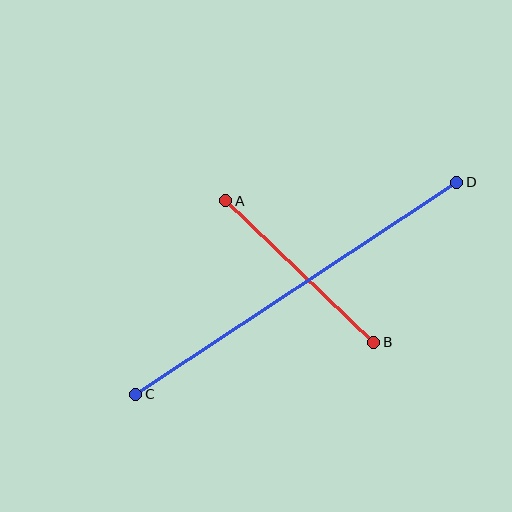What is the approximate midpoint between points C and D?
The midpoint is at approximately (296, 288) pixels.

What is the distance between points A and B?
The distance is approximately 205 pixels.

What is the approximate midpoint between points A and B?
The midpoint is at approximately (300, 272) pixels.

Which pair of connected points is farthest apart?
Points C and D are farthest apart.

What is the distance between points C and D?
The distance is approximately 385 pixels.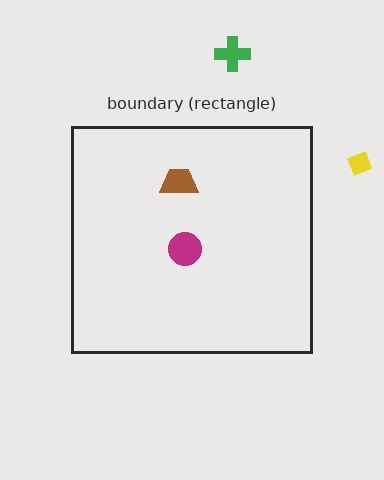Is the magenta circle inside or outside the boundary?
Inside.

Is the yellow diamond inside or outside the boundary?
Outside.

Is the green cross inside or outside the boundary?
Outside.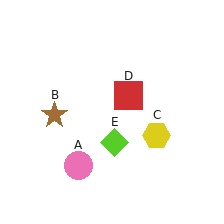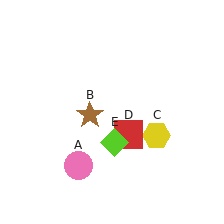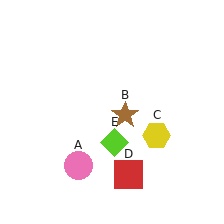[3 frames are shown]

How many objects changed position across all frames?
2 objects changed position: brown star (object B), red square (object D).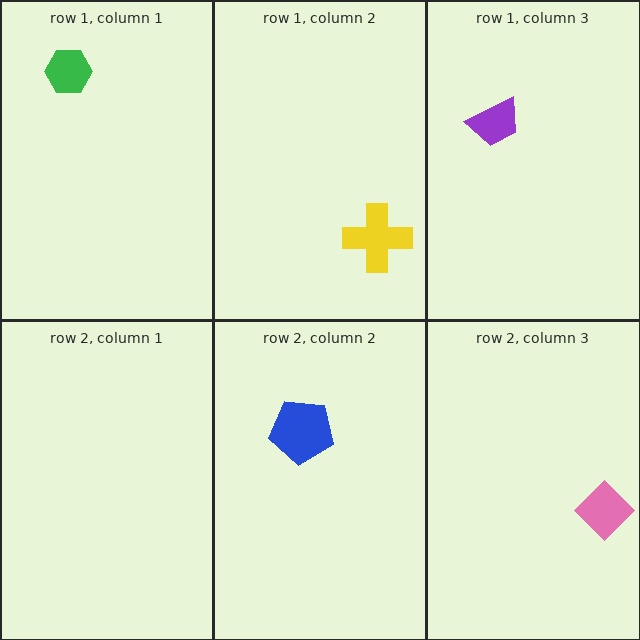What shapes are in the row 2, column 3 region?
The pink diamond.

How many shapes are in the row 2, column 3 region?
1.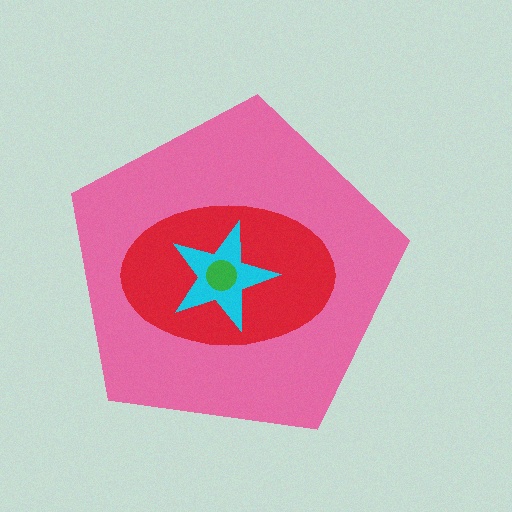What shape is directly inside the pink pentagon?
The red ellipse.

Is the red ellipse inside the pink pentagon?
Yes.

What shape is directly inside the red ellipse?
The cyan star.